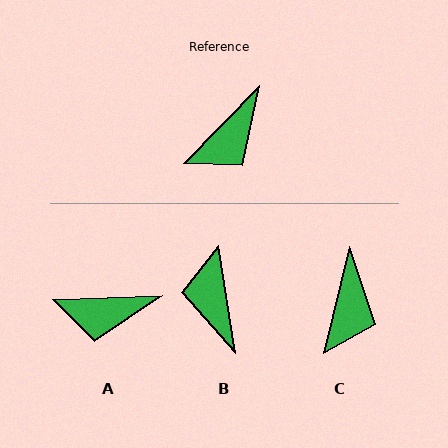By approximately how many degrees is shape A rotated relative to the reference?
Approximately 44 degrees clockwise.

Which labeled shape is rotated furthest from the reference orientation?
B, about 127 degrees away.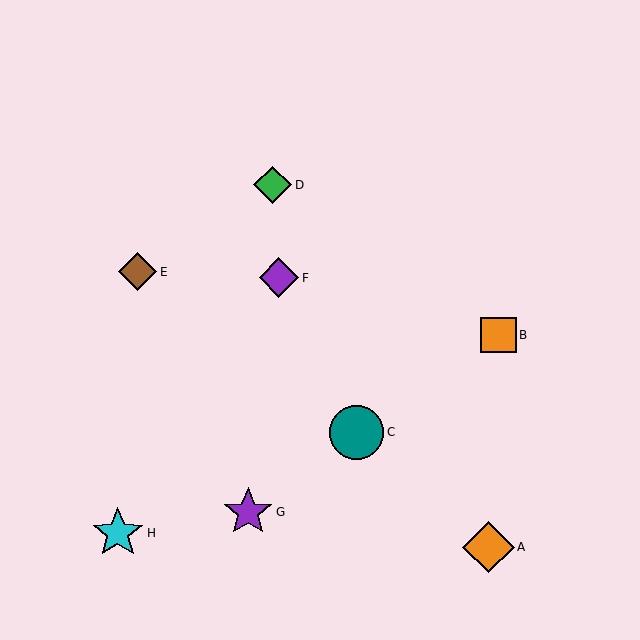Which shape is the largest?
The teal circle (labeled C) is the largest.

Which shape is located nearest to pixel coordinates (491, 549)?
The orange diamond (labeled A) at (489, 547) is nearest to that location.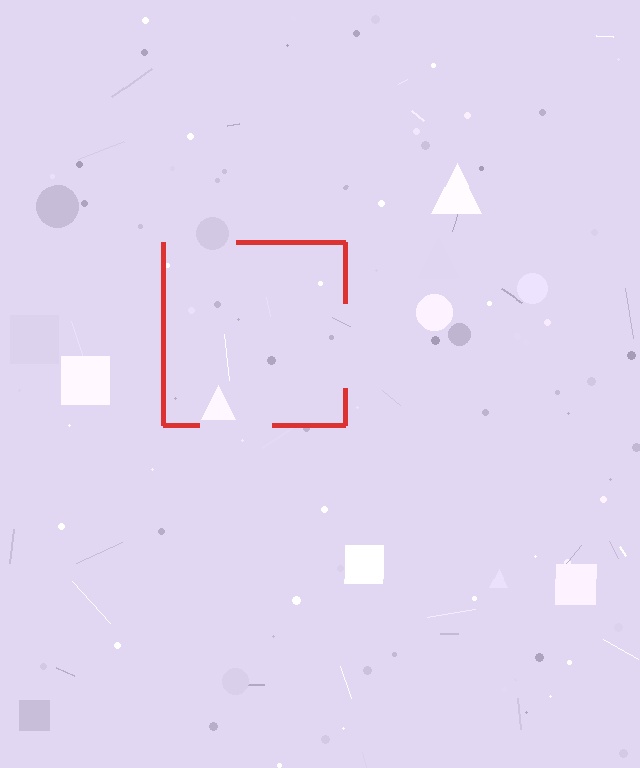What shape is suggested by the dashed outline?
The dashed outline suggests a square.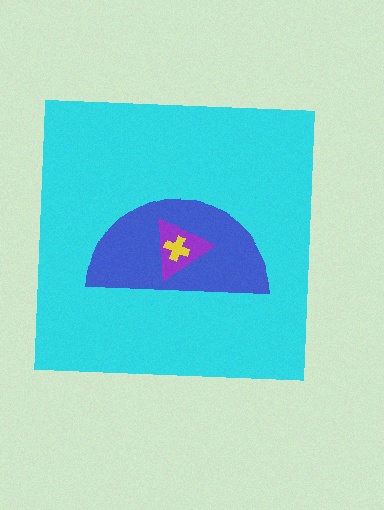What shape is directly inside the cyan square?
The blue semicircle.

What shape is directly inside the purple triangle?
The yellow cross.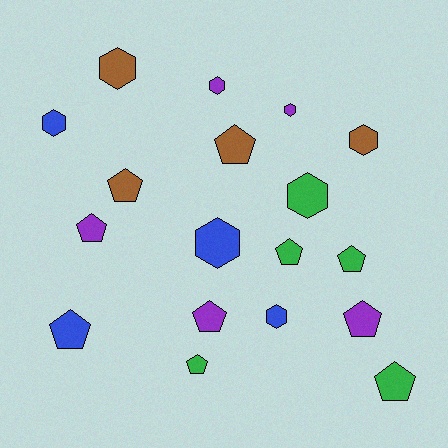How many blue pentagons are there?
There is 1 blue pentagon.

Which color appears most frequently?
Purple, with 5 objects.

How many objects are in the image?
There are 18 objects.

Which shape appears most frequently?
Pentagon, with 10 objects.